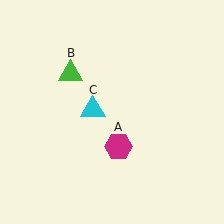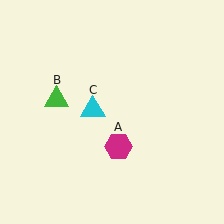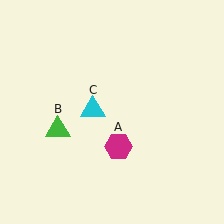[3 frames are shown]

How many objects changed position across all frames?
1 object changed position: green triangle (object B).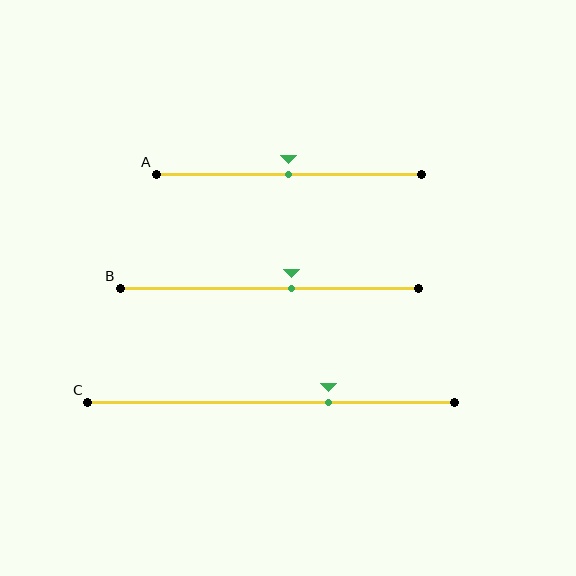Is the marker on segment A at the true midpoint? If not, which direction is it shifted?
Yes, the marker on segment A is at the true midpoint.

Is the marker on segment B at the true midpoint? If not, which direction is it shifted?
No, the marker on segment B is shifted to the right by about 8% of the segment length.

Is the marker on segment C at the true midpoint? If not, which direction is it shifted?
No, the marker on segment C is shifted to the right by about 16% of the segment length.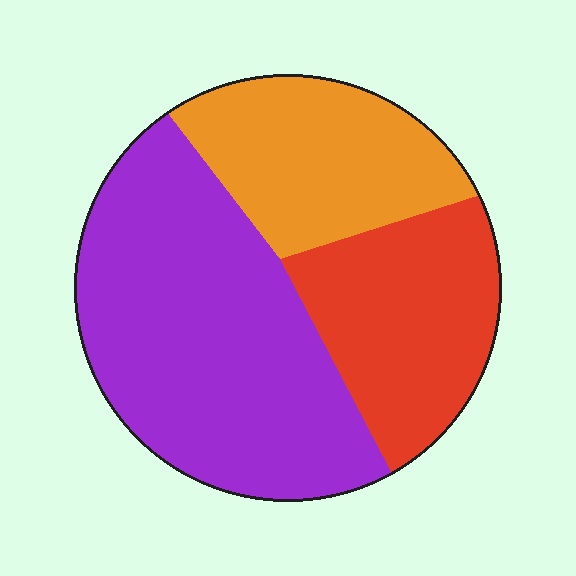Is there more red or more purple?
Purple.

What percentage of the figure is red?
Red takes up between a quarter and a half of the figure.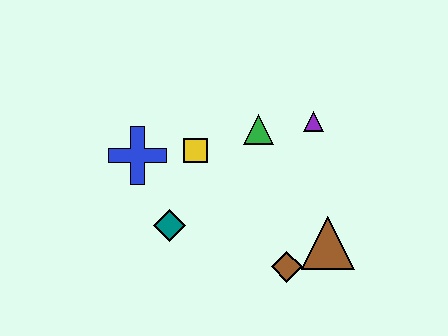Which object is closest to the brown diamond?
The brown triangle is closest to the brown diamond.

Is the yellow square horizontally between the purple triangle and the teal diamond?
Yes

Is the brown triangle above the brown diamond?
Yes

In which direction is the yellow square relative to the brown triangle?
The yellow square is to the left of the brown triangle.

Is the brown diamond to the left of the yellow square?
No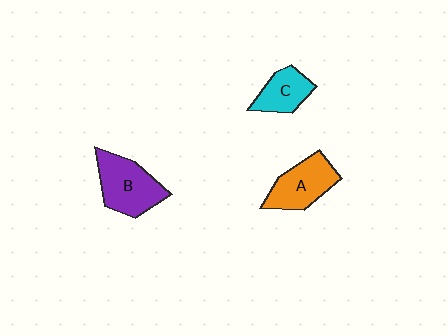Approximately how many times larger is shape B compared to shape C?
Approximately 1.5 times.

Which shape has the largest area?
Shape B (purple).